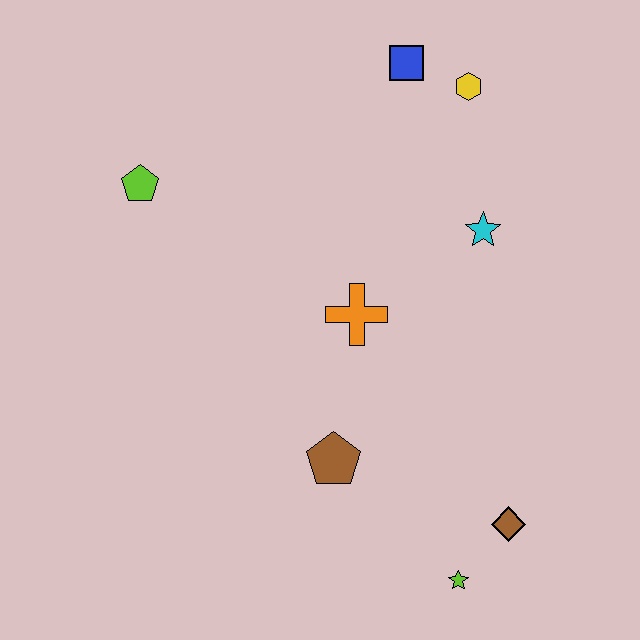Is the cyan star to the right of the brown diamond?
No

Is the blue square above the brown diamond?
Yes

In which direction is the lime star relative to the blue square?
The lime star is below the blue square.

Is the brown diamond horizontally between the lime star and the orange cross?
No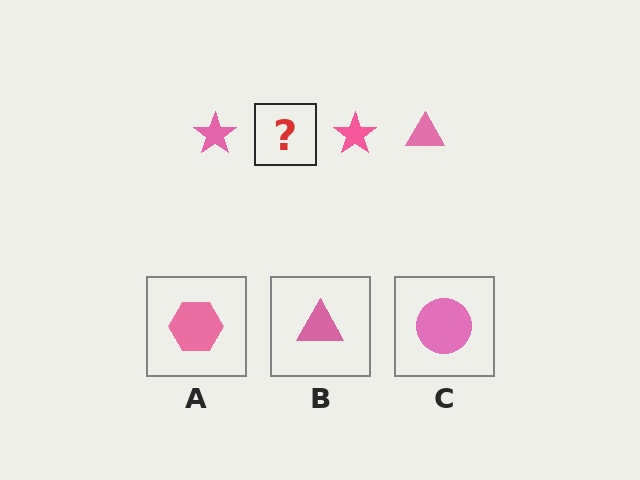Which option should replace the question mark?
Option B.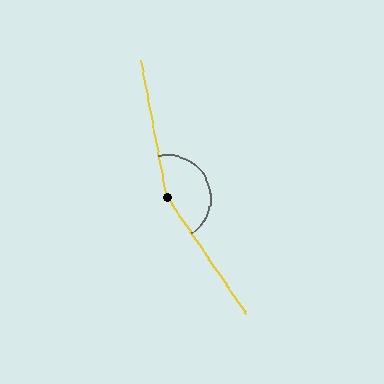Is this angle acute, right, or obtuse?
It is obtuse.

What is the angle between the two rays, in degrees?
Approximately 156 degrees.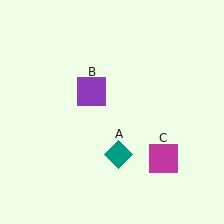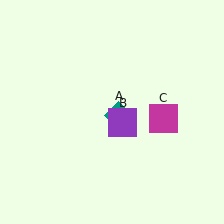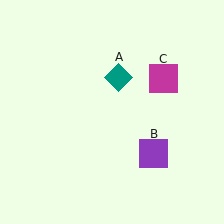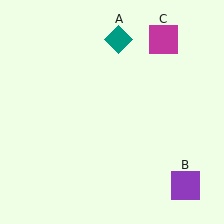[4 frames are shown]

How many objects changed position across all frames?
3 objects changed position: teal diamond (object A), purple square (object B), magenta square (object C).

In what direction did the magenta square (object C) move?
The magenta square (object C) moved up.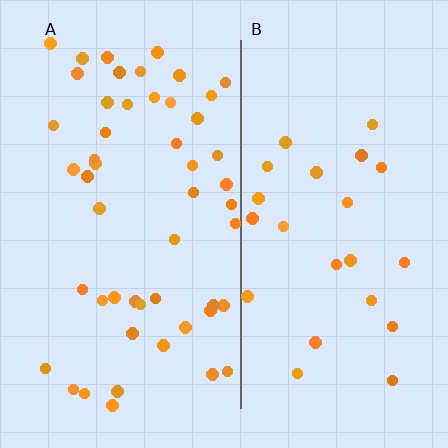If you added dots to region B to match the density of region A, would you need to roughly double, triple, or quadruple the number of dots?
Approximately double.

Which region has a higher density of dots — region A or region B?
A (the left).